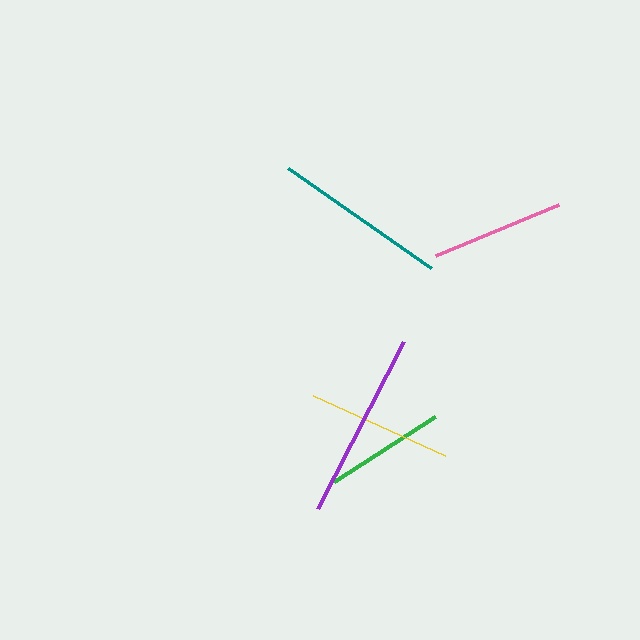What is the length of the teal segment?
The teal segment is approximately 174 pixels long.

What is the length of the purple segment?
The purple segment is approximately 189 pixels long.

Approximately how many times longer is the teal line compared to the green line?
The teal line is approximately 1.4 times the length of the green line.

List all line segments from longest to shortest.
From longest to shortest: purple, teal, yellow, pink, green.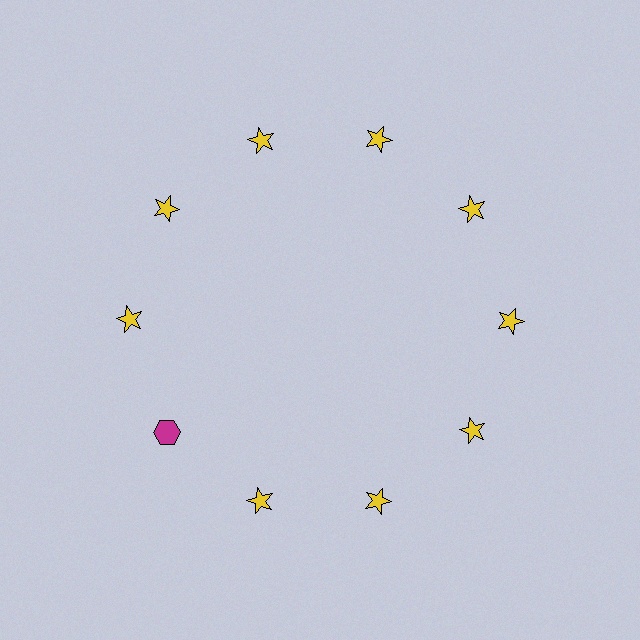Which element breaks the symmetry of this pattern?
The magenta hexagon at roughly the 8 o'clock position breaks the symmetry. All other shapes are yellow stars.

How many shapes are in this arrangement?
There are 10 shapes arranged in a ring pattern.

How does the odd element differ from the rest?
It differs in both color (magenta instead of yellow) and shape (hexagon instead of star).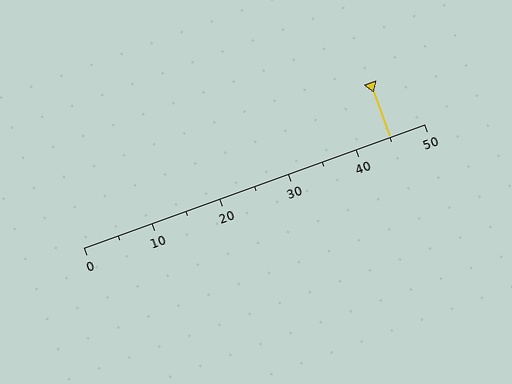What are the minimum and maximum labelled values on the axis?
The axis runs from 0 to 50.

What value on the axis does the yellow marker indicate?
The marker indicates approximately 45.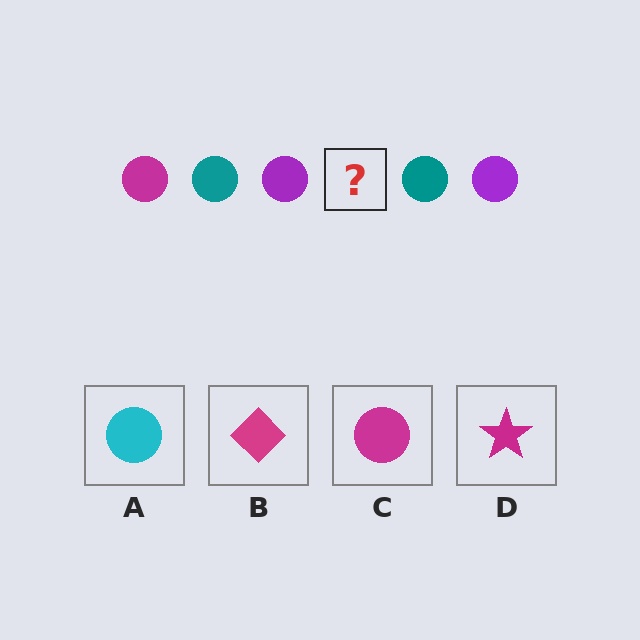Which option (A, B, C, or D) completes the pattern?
C.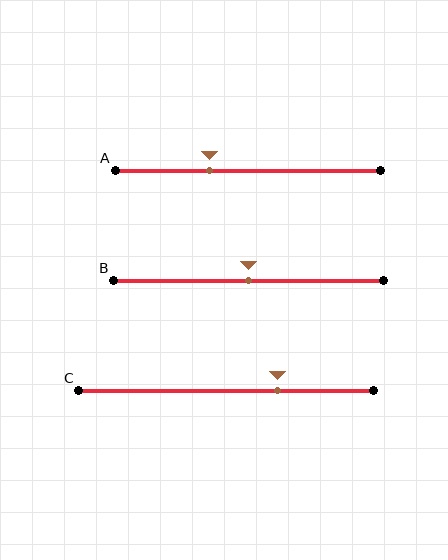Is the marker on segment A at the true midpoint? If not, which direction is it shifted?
No, the marker on segment A is shifted to the left by about 15% of the segment length.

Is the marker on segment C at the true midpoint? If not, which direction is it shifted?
No, the marker on segment C is shifted to the right by about 17% of the segment length.